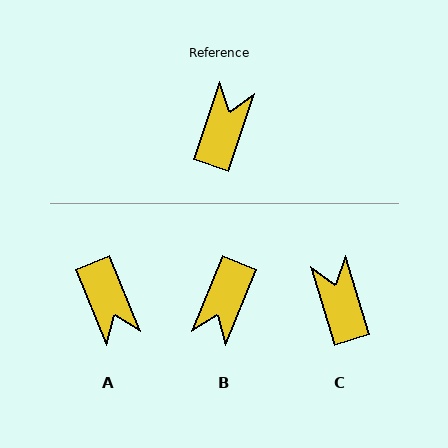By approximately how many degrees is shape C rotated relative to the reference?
Approximately 36 degrees counter-clockwise.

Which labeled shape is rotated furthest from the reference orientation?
B, about 176 degrees away.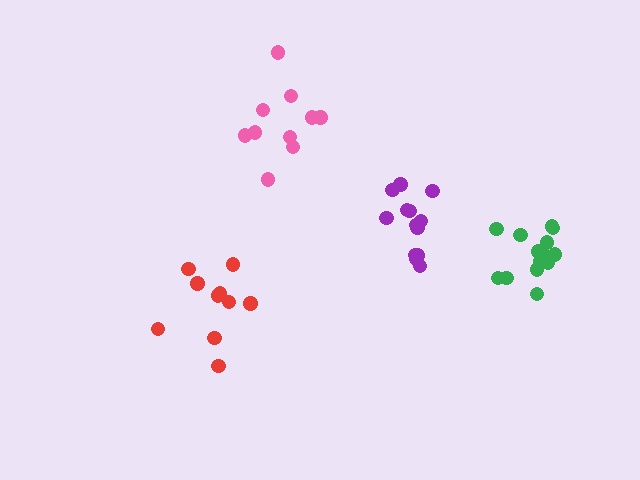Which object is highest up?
The pink cluster is topmost.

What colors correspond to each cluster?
The clusters are colored: red, purple, pink, green.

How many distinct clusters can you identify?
There are 4 distinct clusters.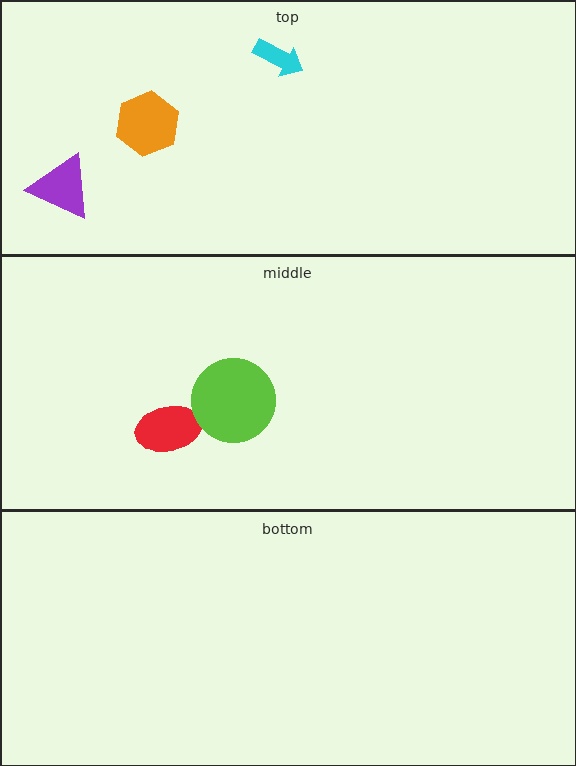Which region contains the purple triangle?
The top region.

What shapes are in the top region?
The orange hexagon, the cyan arrow, the purple triangle.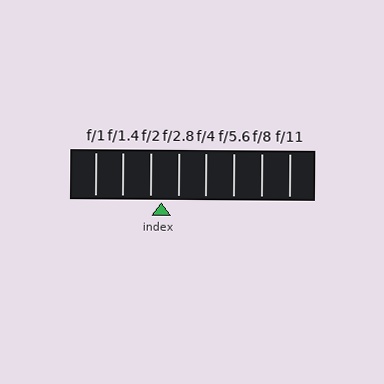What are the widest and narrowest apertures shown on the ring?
The widest aperture shown is f/1 and the narrowest is f/11.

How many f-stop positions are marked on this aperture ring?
There are 8 f-stop positions marked.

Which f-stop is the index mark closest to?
The index mark is closest to f/2.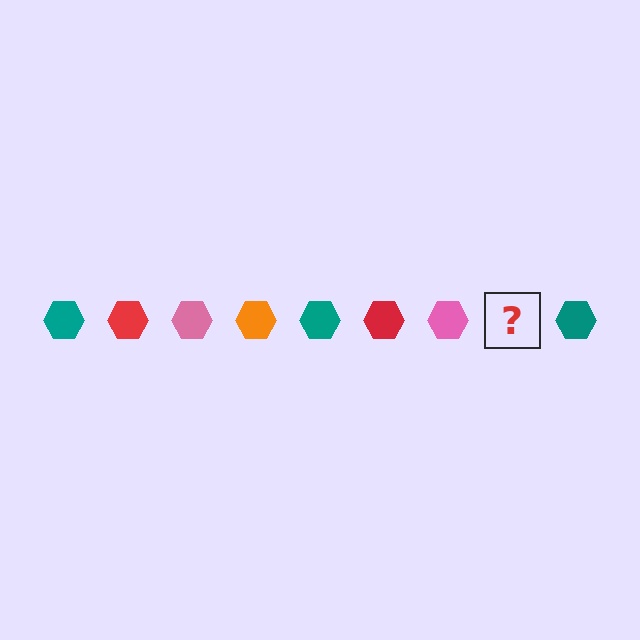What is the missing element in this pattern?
The missing element is an orange hexagon.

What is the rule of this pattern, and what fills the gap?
The rule is that the pattern cycles through teal, red, pink, orange hexagons. The gap should be filled with an orange hexagon.